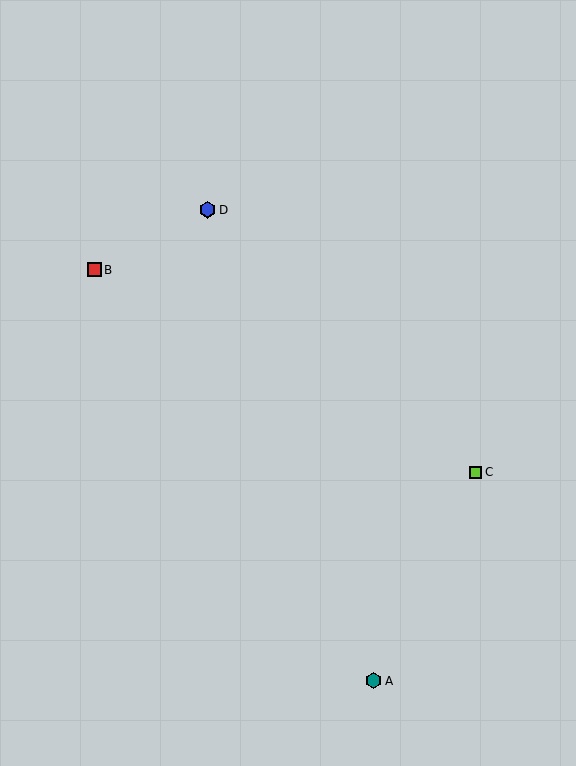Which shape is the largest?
The blue hexagon (labeled D) is the largest.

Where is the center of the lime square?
The center of the lime square is at (476, 472).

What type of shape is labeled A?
Shape A is a teal hexagon.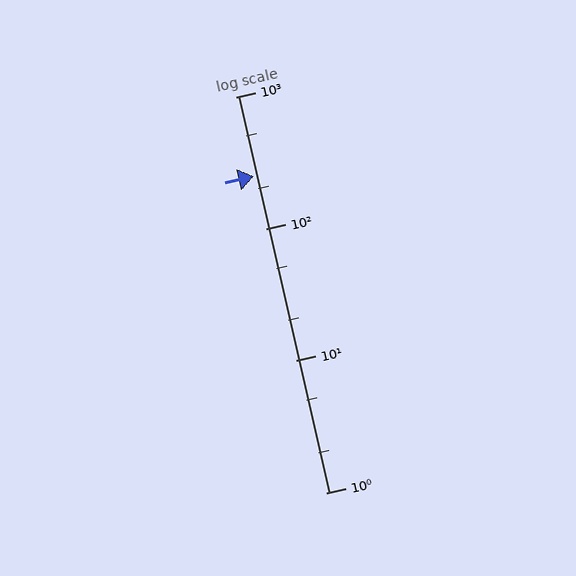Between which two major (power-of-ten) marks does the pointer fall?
The pointer is between 100 and 1000.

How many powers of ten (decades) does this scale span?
The scale spans 3 decades, from 1 to 1000.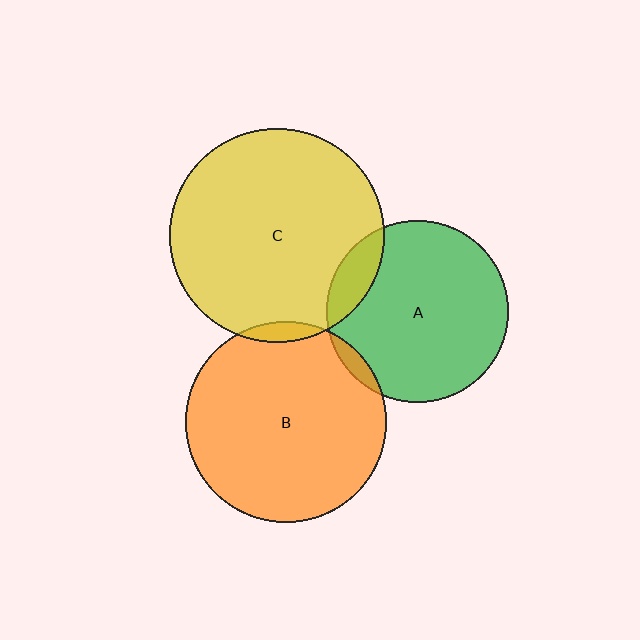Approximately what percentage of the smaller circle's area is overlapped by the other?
Approximately 10%.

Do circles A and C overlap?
Yes.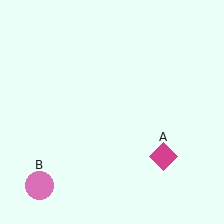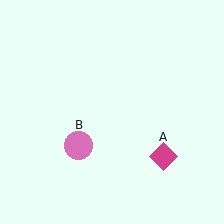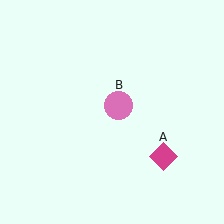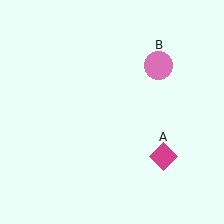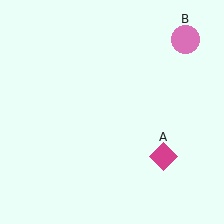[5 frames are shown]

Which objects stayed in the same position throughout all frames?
Magenta diamond (object A) remained stationary.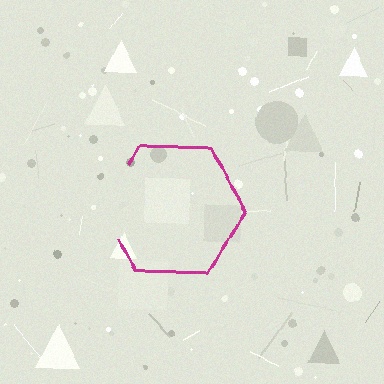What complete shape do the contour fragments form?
The contour fragments form a hexagon.